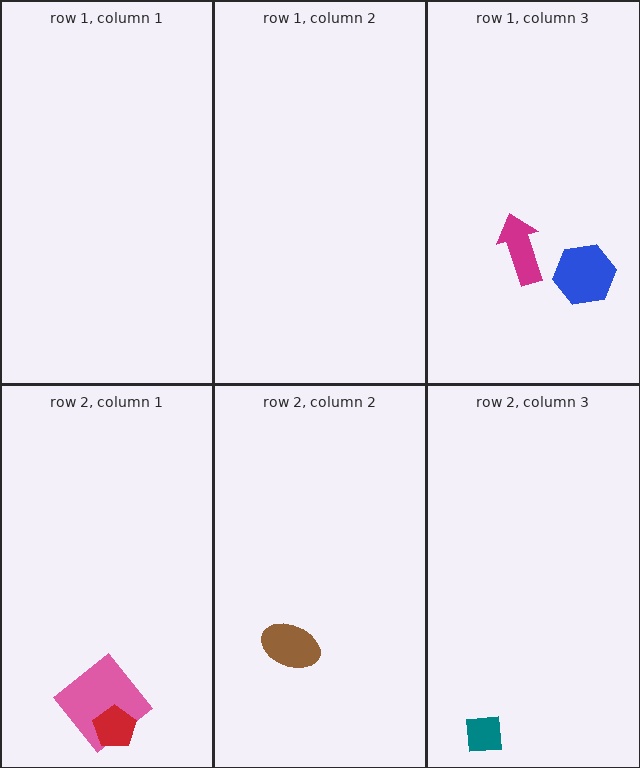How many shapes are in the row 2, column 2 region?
1.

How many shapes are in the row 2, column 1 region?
2.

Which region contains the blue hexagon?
The row 1, column 3 region.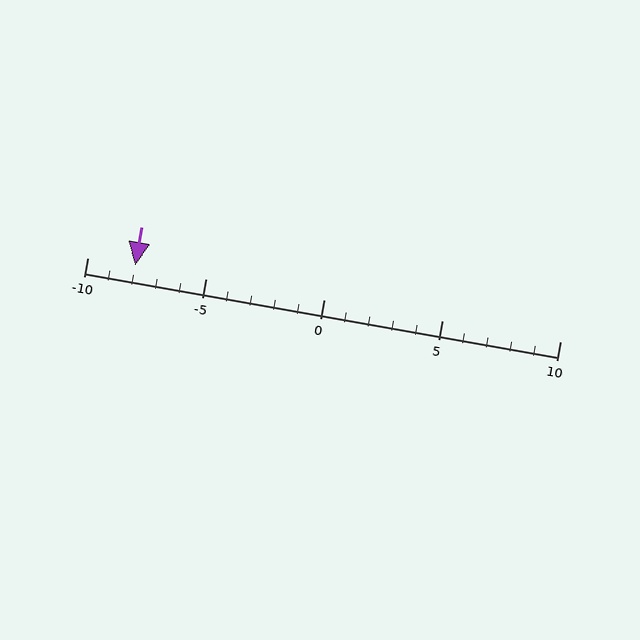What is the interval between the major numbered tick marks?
The major tick marks are spaced 5 units apart.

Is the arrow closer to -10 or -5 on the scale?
The arrow is closer to -10.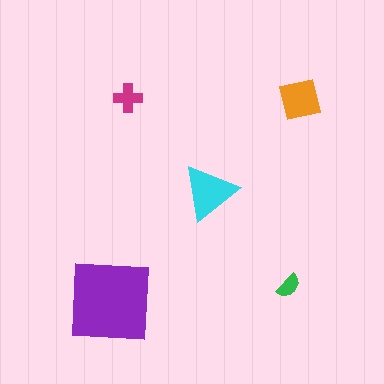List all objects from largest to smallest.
The purple square, the cyan triangle, the orange square, the magenta cross, the green semicircle.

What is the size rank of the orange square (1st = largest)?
3rd.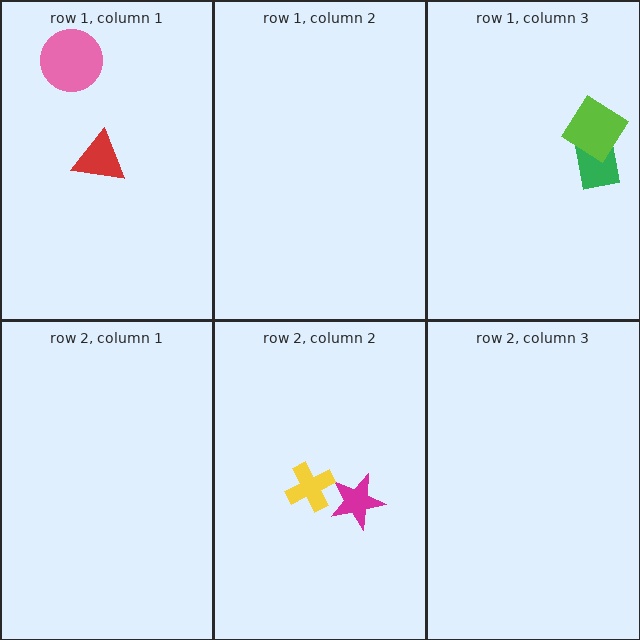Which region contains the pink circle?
The row 1, column 1 region.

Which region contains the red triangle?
The row 1, column 1 region.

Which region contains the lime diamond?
The row 1, column 3 region.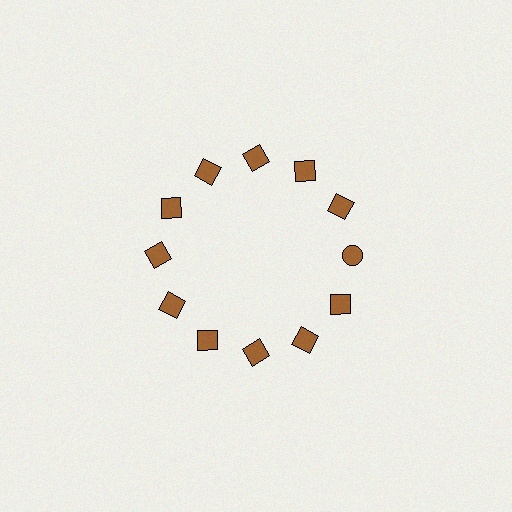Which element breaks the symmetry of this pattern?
The brown circle at roughly the 3 o'clock position breaks the symmetry. All other shapes are brown squares.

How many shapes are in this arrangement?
There are 12 shapes arranged in a ring pattern.